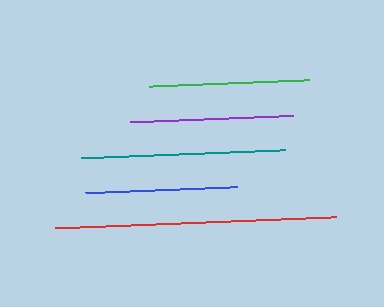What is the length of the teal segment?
The teal segment is approximately 204 pixels long.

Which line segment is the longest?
The red line is the longest at approximately 281 pixels.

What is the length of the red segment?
The red segment is approximately 281 pixels long.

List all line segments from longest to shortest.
From longest to shortest: red, teal, purple, green, blue.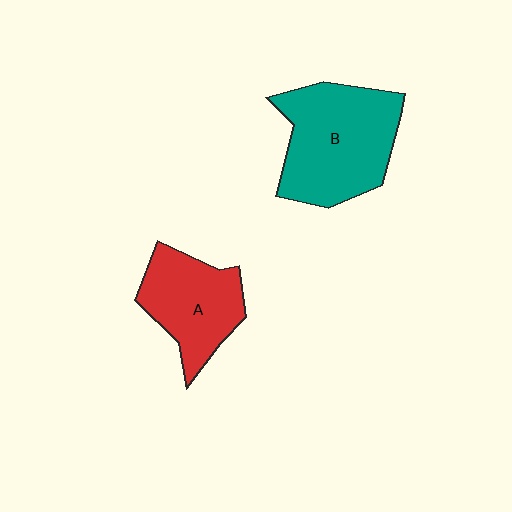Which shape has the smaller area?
Shape A (red).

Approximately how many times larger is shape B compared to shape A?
Approximately 1.4 times.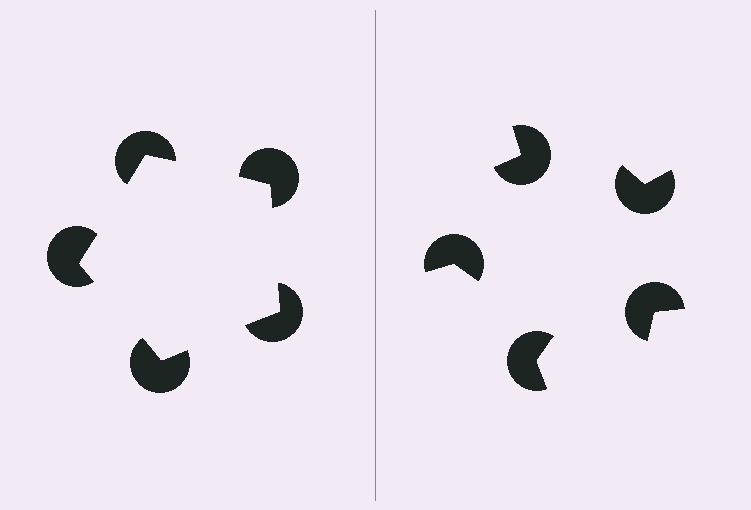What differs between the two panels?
The pac-man discs are positioned identically on both sides; only the wedge orientations differ. On the left they align to a pentagon; on the right they are misaligned.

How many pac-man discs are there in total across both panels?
10 — 5 on each side.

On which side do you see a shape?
An illusory pentagon appears on the left side. On the right side the wedge cuts are rotated, so no coherent shape forms.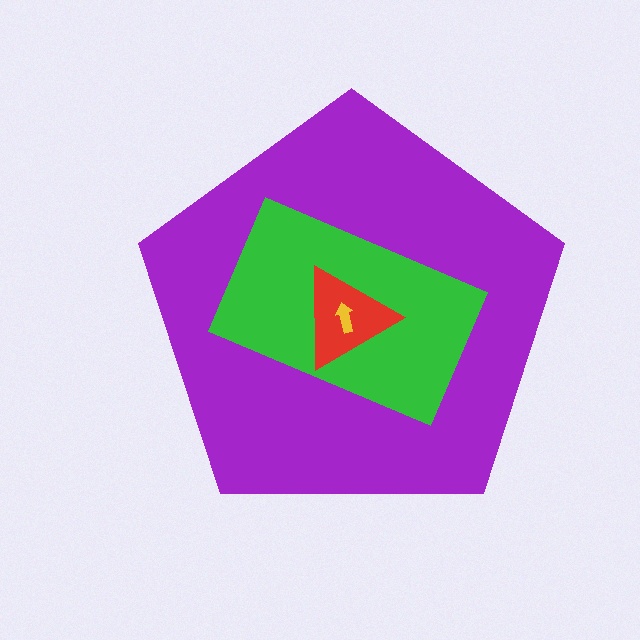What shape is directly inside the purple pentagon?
The green rectangle.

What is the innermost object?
The yellow arrow.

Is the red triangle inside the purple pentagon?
Yes.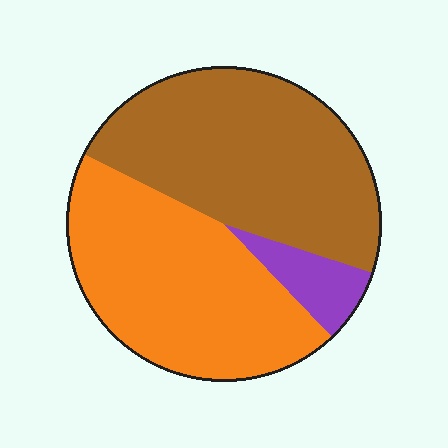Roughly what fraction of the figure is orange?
Orange covers roughly 45% of the figure.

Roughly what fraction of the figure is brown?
Brown takes up between a third and a half of the figure.